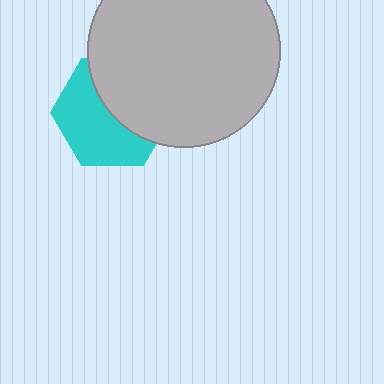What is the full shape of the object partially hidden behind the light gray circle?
The partially hidden object is a cyan hexagon.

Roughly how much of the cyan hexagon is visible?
About half of it is visible (roughly 53%).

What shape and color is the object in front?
The object in front is a light gray circle.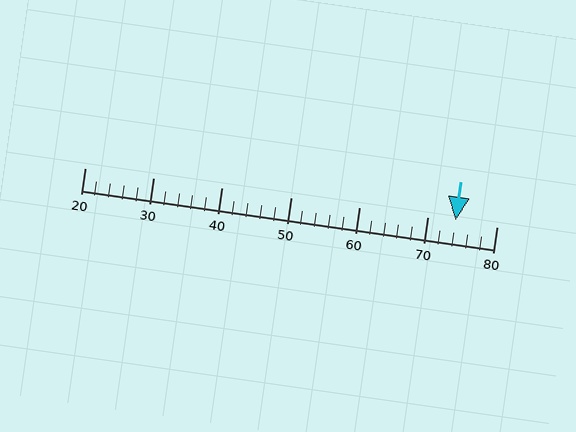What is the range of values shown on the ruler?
The ruler shows values from 20 to 80.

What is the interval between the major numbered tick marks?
The major tick marks are spaced 10 units apart.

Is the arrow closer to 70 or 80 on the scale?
The arrow is closer to 70.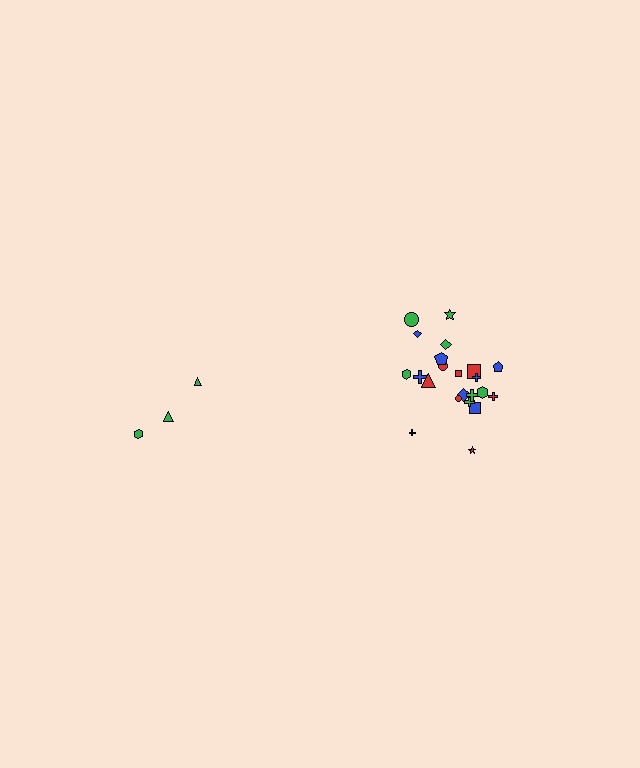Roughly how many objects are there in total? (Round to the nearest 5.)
Roughly 25 objects in total.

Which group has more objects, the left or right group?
The right group.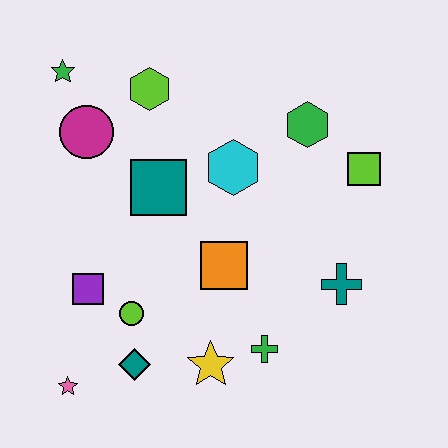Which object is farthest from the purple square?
The lime square is farthest from the purple square.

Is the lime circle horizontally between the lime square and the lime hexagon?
No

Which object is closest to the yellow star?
The green cross is closest to the yellow star.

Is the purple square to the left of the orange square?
Yes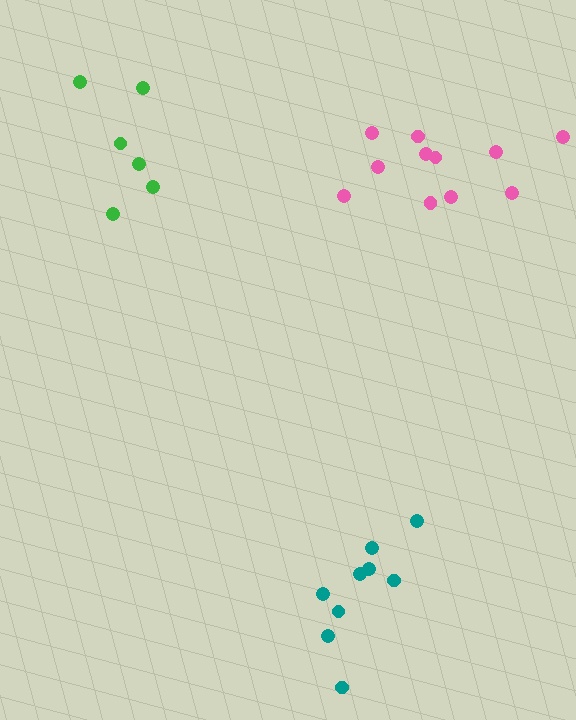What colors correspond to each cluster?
The clusters are colored: pink, teal, green.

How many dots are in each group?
Group 1: 11 dots, Group 2: 9 dots, Group 3: 6 dots (26 total).